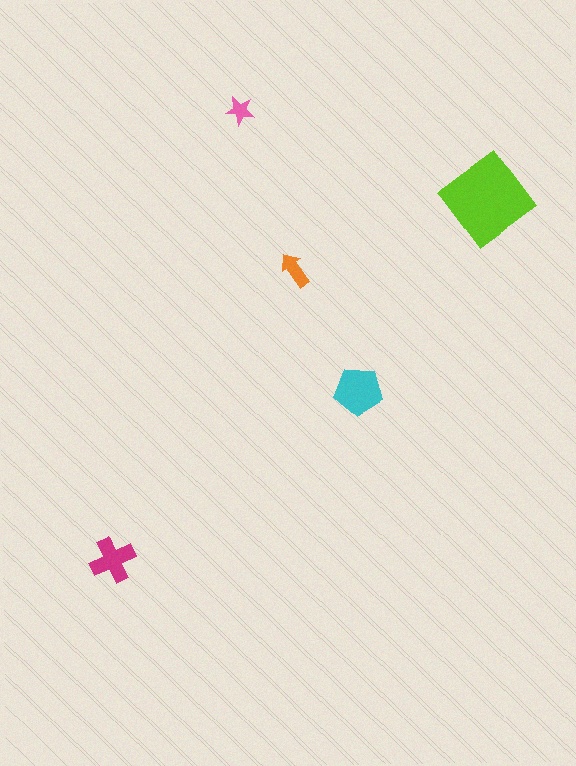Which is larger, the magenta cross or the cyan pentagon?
The cyan pentagon.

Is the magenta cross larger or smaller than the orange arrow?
Larger.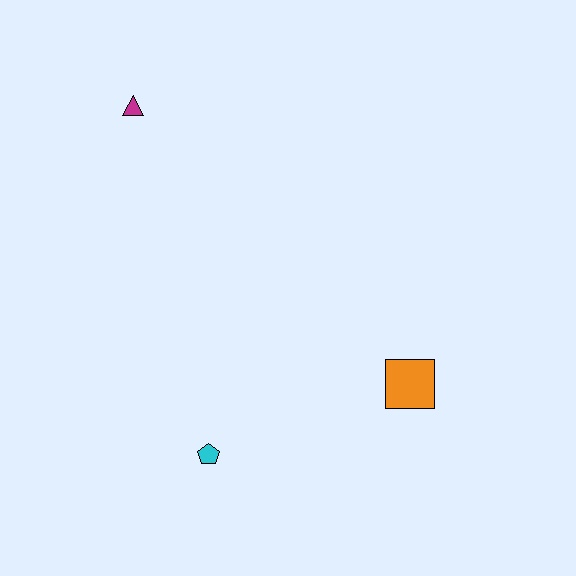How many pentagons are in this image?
There is 1 pentagon.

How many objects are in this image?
There are 3 objects.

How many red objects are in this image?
There are no red objects.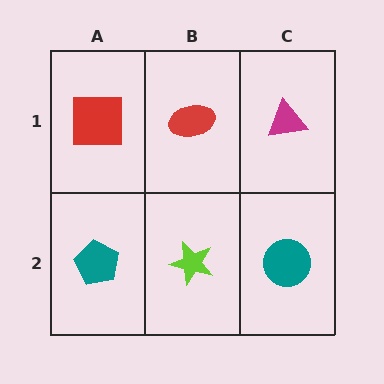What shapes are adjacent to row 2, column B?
A red ellipse (row 1, column B), a teal pentagon (row 2, column A), a teal circle (row 2, column C).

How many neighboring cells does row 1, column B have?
3.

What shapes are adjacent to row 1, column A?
A teal pentagon (row 2, column A), a red ellipse (row 1, column B).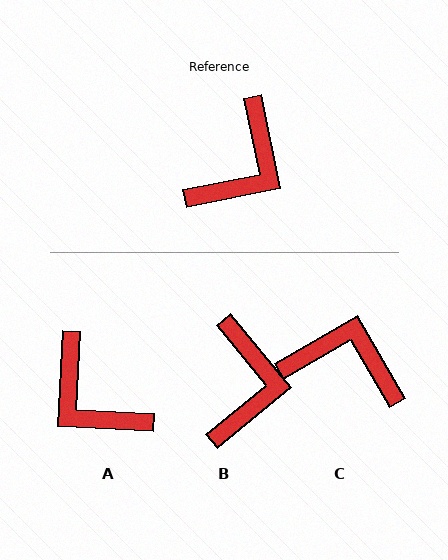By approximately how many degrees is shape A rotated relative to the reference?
Approximately 104 degrees clockwise.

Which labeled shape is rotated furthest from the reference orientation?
C, about 109 degrees away.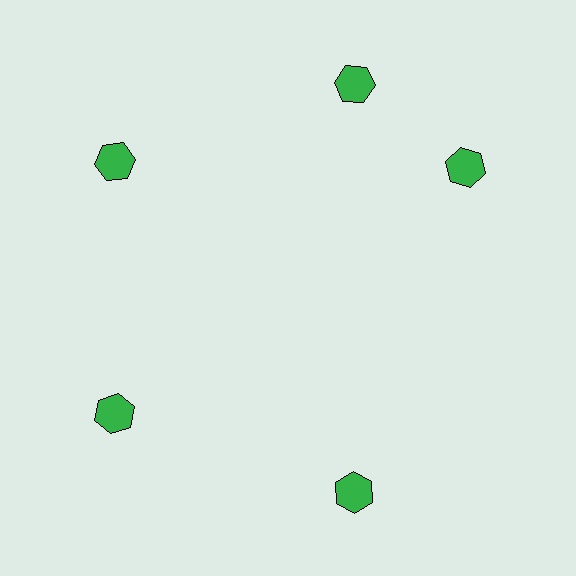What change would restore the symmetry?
The symmetry would be restored by rotating it back into even spacing with its neighbors so that all 5 hexagons sit at equal angles and equal distance from the center.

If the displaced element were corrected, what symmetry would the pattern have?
It would have 5-fold rotational symmetry — the pattern would map onto itself every 72 degrees.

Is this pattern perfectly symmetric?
No. The 5 green hexagons are arranged in a ring, but one element near the 3 o'clock position is rotated out of alignment along the ring, breaking the 5-fold rotational symmetry.